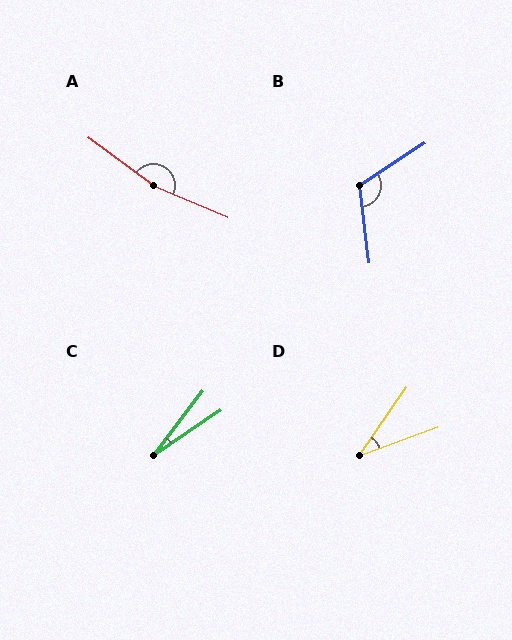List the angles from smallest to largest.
C (18°), D (35°), B (115°), A (166°).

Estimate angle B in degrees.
Approximately 115 degrees.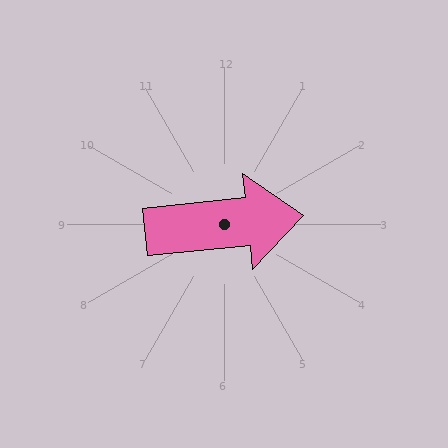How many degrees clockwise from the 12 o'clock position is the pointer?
Approximately 84 degrees.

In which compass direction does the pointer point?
East.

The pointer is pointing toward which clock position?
Roughly 3 o'clock.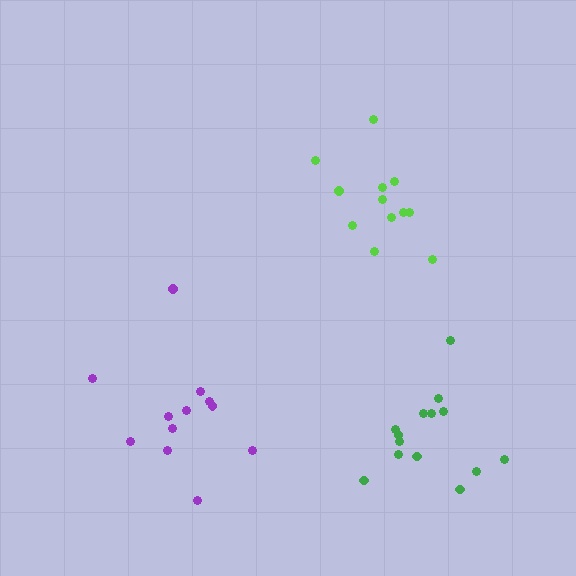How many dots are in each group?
Group 1: 12 dots, Group 2: 12 dots, Group 3: 14 dots (38 total).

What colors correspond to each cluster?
The clusters are colored: lime, purple, green.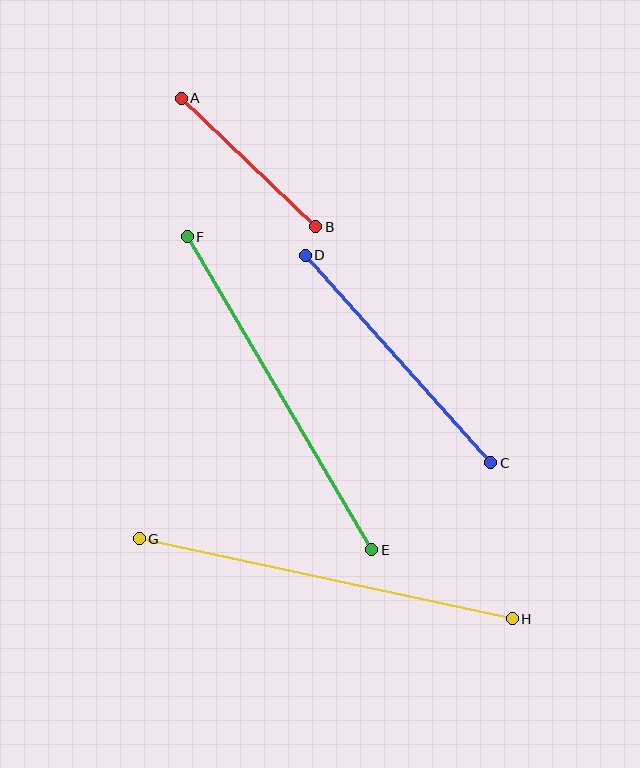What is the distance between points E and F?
The distance is approximately 363 pixels.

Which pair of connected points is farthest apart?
Points G and H are farthest apart.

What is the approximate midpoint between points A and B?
The midpoint is at approximately (249, 163) pixels.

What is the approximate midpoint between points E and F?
The midpoint is at approximately (280, 393) pixels.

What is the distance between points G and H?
The distance is approximately 382 pixels.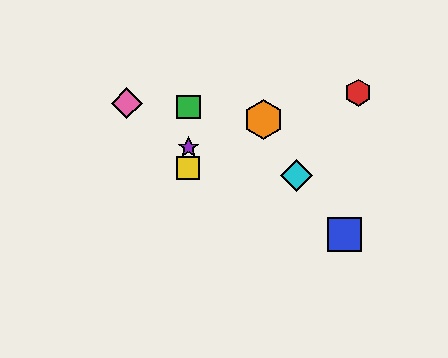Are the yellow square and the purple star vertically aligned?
Yes, both are at x≈188.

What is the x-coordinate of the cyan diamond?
The cyan diamond is at x≈296.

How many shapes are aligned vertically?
3 shapes (the green square, the yellow square, the purple star) are aligned vertically.